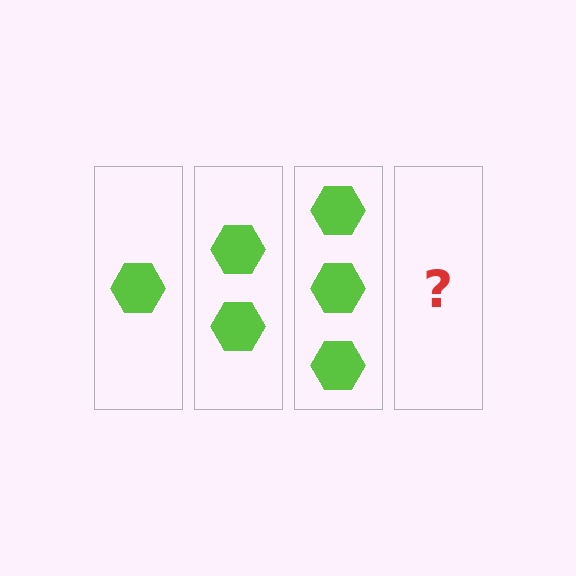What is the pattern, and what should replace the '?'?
The pattern is that each step adds one more hexagon. The '?' should be 4 hexagons.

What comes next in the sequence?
The next element should be 4 hexagons.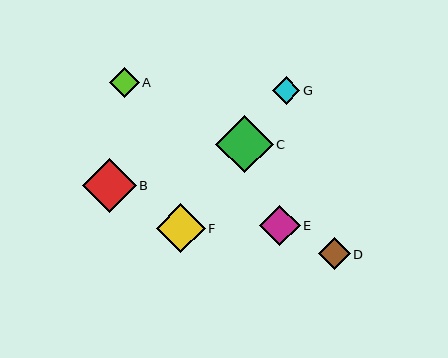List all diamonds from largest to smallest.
From largest to smallest: C, B, F, E, D, A, G.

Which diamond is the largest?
Diamond C is the largest with a size of approximately 57 pixels.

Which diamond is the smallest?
Diamond G is the smallest with a size of approximately 27 pixels.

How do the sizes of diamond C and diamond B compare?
Diamond C and diamond B are approximately the same size.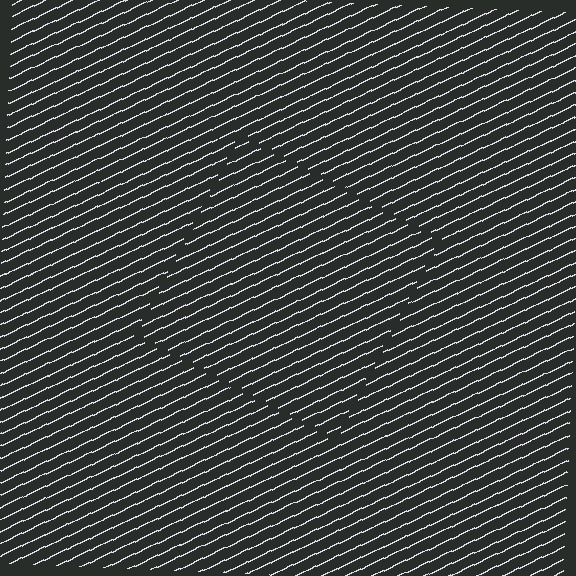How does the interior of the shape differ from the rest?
The interior of the shape contains the same grating, shifted by half a period — the contour is defined by the phase discontinuity where line-ends from the inner and outer gratings abut.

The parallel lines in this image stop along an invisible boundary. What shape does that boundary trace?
An illusory square. The interior of the shape contains the same grating, shifted by half a period — the contour is defined by the phase discontinuity where line-ends from the inner and outer gratings abut.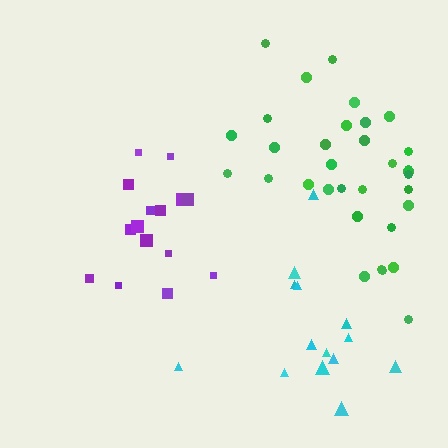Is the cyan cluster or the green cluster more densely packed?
Green.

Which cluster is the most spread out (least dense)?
Cyan.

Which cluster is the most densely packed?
Purple.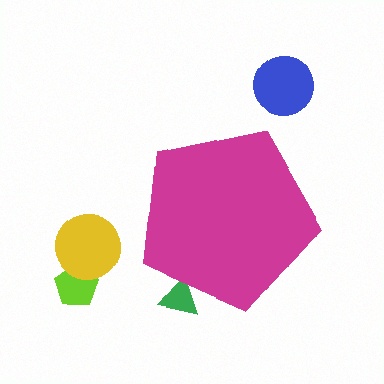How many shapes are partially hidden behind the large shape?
1 shape is partially hidden.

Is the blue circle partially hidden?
No, the blue circle is fully visible.